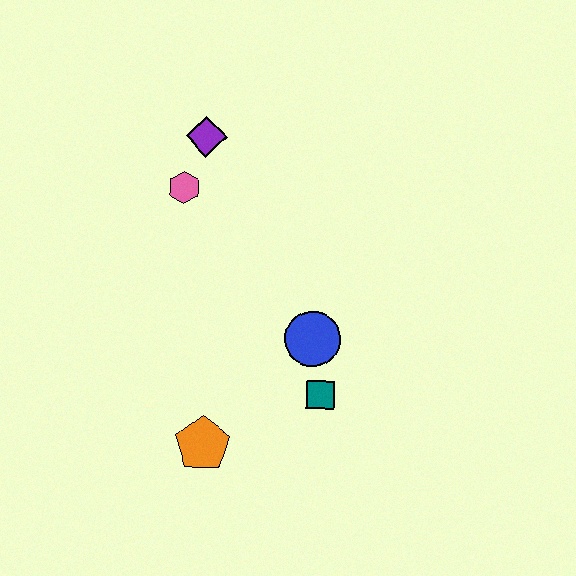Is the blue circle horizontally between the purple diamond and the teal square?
Yes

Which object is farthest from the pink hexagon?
The orange pentagon is farthest from the pink hexagon.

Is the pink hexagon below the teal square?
No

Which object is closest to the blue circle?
The teal square is closest to the blue circle.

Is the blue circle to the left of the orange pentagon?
No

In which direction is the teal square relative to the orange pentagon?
The teal square is to the right of the orange pentagon.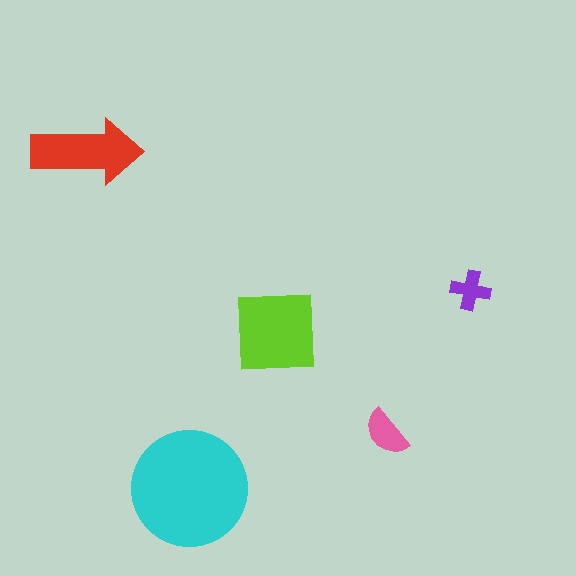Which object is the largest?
The cyan circle.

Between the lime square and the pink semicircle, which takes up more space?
The lime square.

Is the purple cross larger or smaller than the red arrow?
Smaller.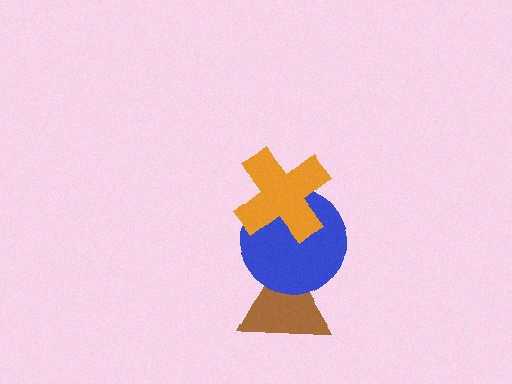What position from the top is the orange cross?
The orange cross is 1st from the top.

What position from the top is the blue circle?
The blue circle is 2nd from the top.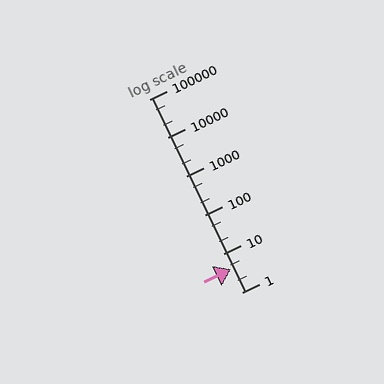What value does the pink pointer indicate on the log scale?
The pointer indicates approximately 4.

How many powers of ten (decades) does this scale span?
The scale spans 5 decades, from 1 to 100000.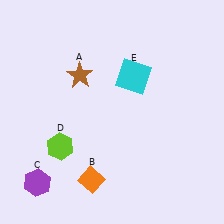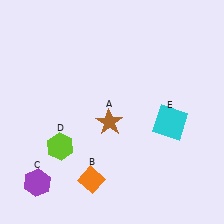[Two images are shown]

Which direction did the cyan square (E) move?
The cyan square (E) moved down.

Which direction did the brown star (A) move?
The brown star (A) moved down.